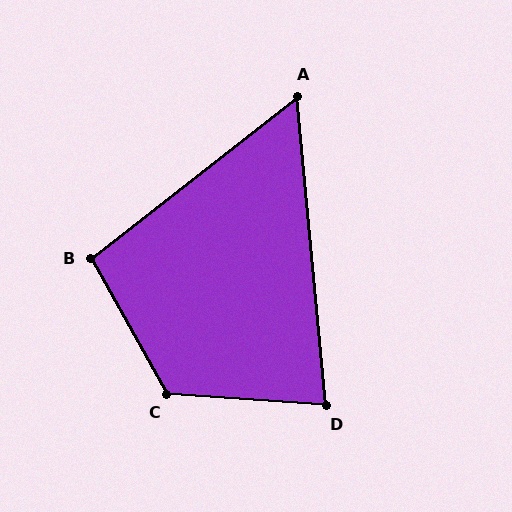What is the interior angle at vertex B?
Approximately 99 degrees (obtuse).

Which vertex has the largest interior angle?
C, at approximately 123 degrees.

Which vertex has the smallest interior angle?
A, at approximately 57 degrees.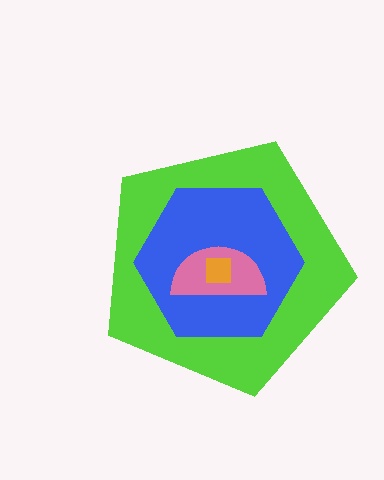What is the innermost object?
The orange square.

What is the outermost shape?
The lime pentagon.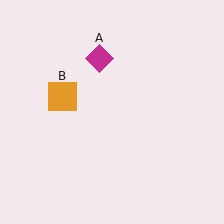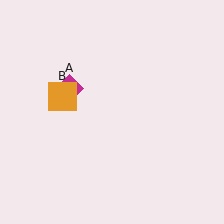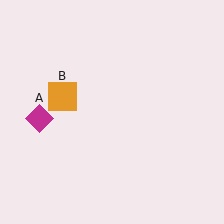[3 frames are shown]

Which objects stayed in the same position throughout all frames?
Orange square (object B) remained stationary.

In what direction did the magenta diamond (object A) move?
The magenta diamond (object A) moved down and to the left.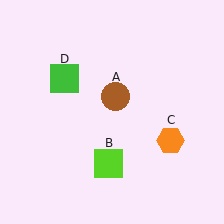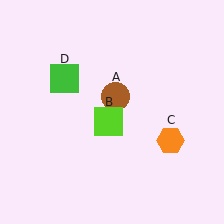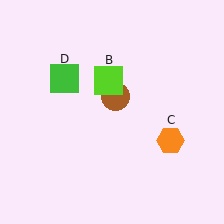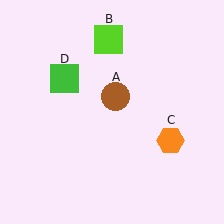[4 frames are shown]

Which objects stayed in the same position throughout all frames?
Brown circle (object A) and orange hexagon (object C) and green square (object D) remained stationary.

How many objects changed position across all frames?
1 object changed position: lime square (object B).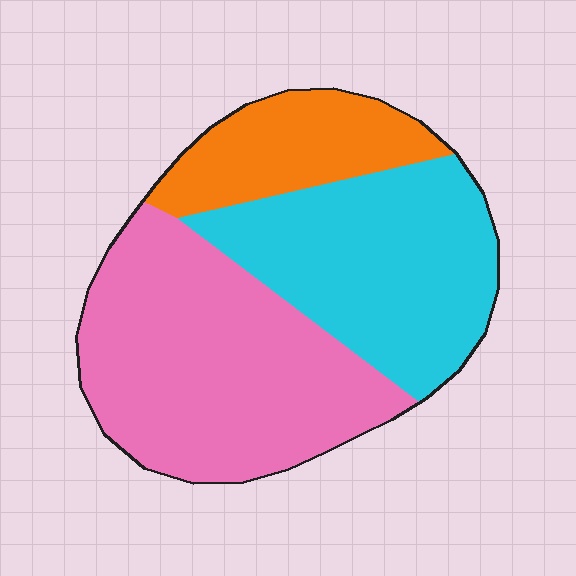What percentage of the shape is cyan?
Cyan covers around 35% of the shape.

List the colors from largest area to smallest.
From largest to smallest: pink, cyan, orange.